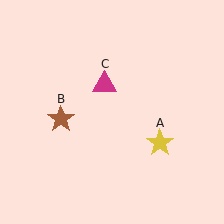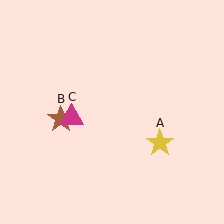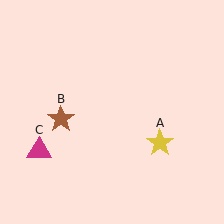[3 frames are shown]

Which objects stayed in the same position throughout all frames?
Yellow star (object A) and brown star (object B) remained stationary.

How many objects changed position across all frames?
1 object changed position: magenta triangle (object C).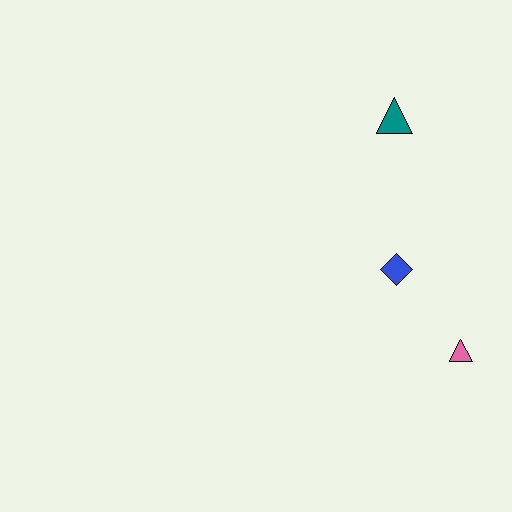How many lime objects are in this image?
There are no lime objects.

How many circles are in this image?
There are no circles.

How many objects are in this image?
There are 3 objects.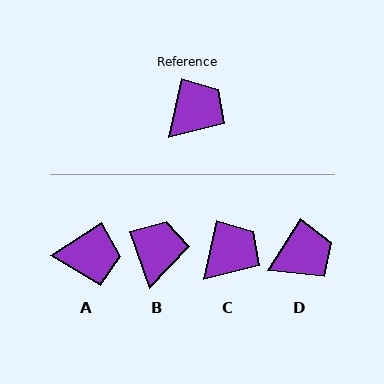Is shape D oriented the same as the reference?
No, it is off by about 20 degrees.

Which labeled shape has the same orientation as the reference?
C.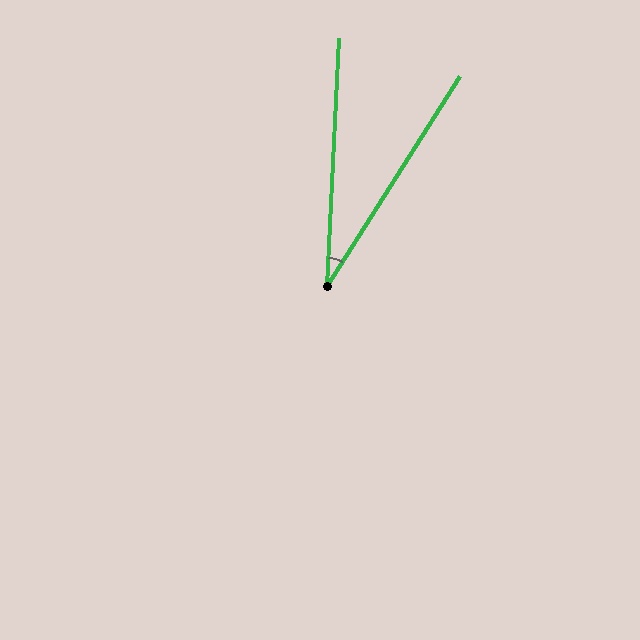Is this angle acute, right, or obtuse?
It is acute.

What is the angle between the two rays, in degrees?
Approximately 30 degrees.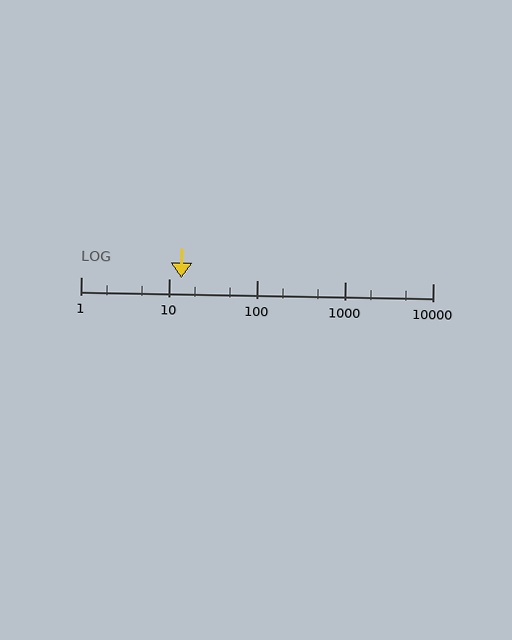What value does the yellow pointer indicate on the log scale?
The pointer indicates approximately 14.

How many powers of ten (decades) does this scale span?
The scale spans 4 decades, from 1 to 10000.